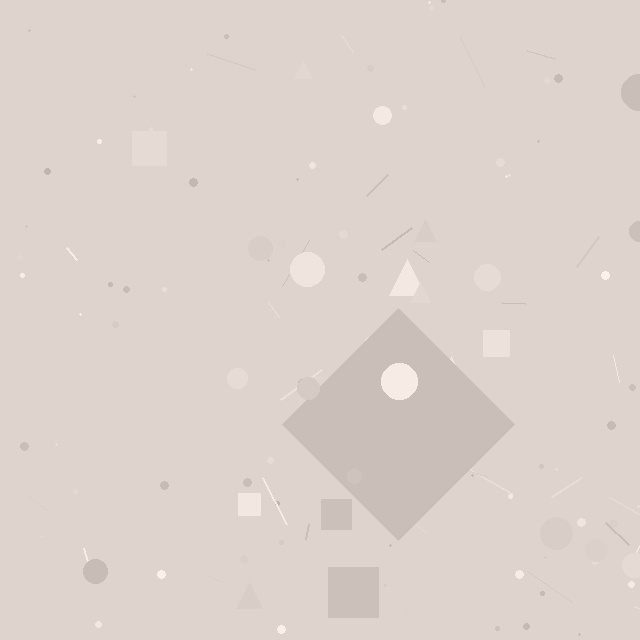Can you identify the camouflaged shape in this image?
The camouflaged shape is a diamond.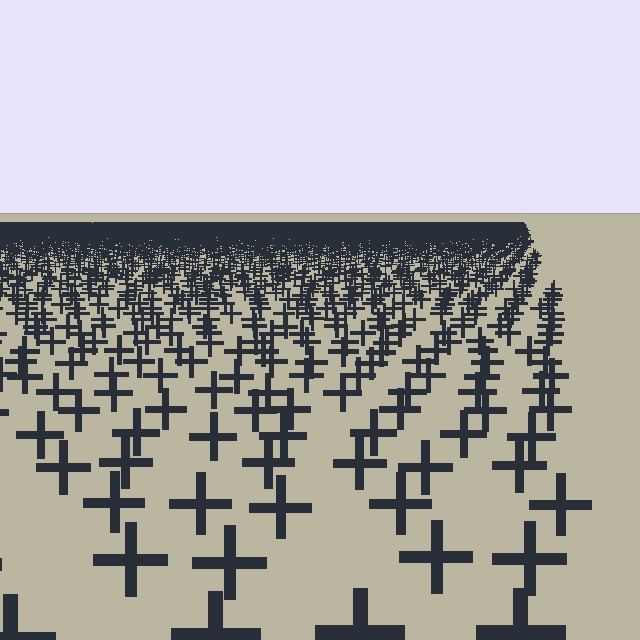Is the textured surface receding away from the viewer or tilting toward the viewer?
The surface is receding away from the viewer. Texture elements get smaller and denser toward the top.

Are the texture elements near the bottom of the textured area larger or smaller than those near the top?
Larger. Near the bottom, elements are closer to the viewer and appear at a bigger on-screen size.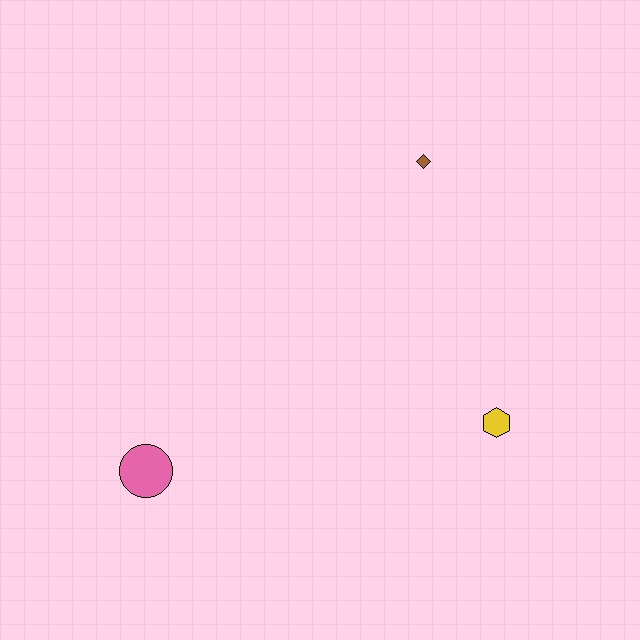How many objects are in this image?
There are 3 objects.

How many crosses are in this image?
There are no crosses.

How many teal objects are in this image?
There are no teal objects.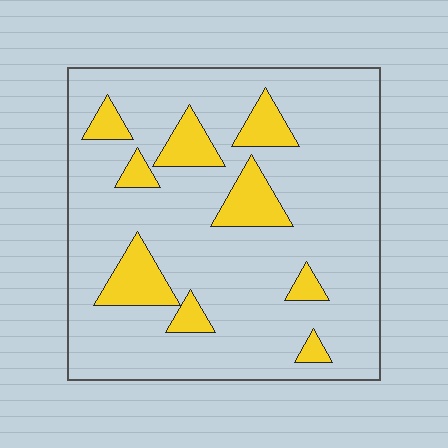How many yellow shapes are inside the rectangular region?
9.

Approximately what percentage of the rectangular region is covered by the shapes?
Approximately 15%.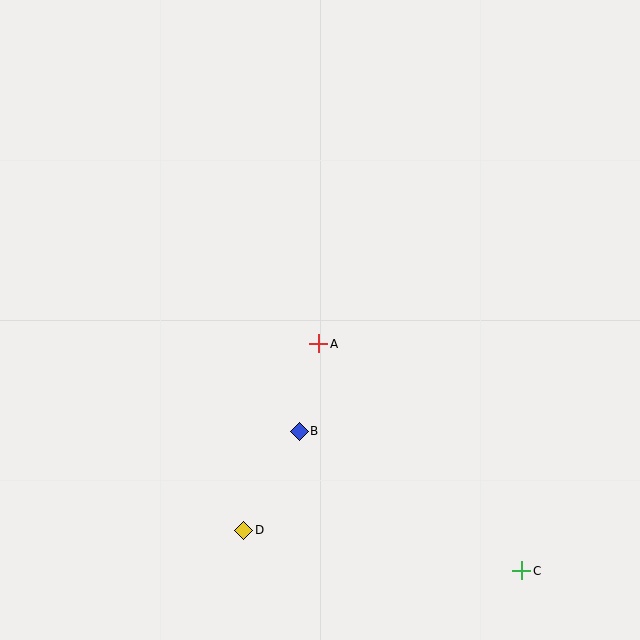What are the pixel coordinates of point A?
Point A is at (319, 344).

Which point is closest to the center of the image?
Point A at (319, 344) is closest to the center.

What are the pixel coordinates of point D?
Point D is at (244, 530).